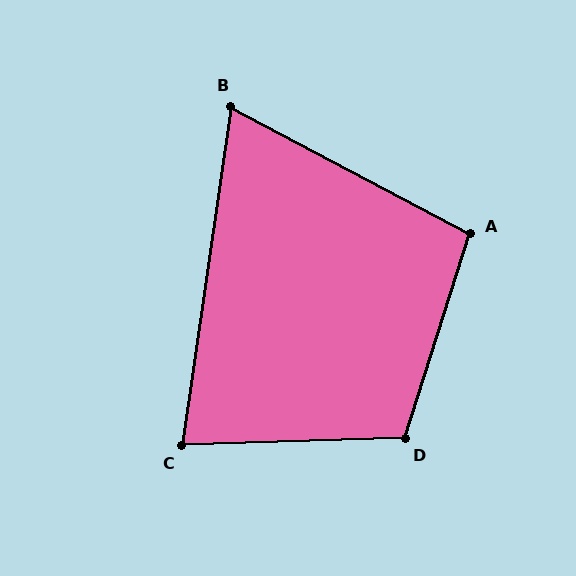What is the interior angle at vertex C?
Approximately 80 degrees (acute).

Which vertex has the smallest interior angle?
B, at approximately 70 degrees.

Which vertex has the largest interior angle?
D, at approximately 110 degrees.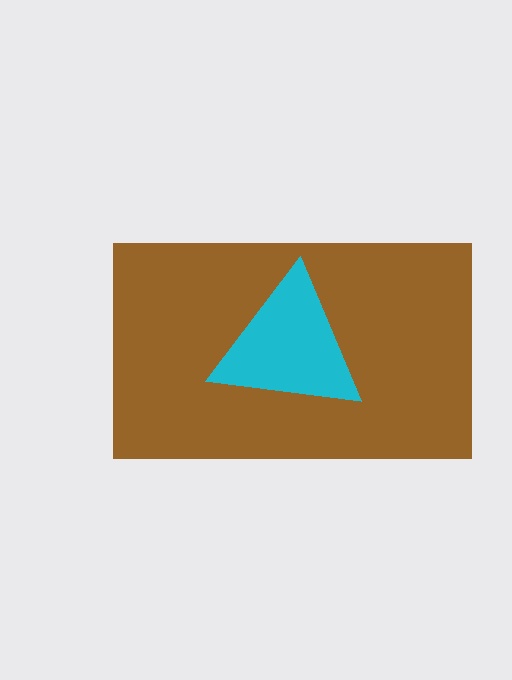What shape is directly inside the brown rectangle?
The cyan triangle.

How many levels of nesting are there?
2.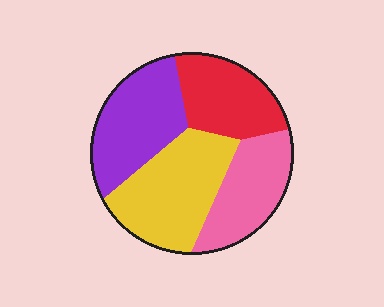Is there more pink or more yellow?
Yellow.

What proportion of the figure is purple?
Purple takes up about one quarter (1/4) of the figure.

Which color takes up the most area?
Yellow, at roughly 30%.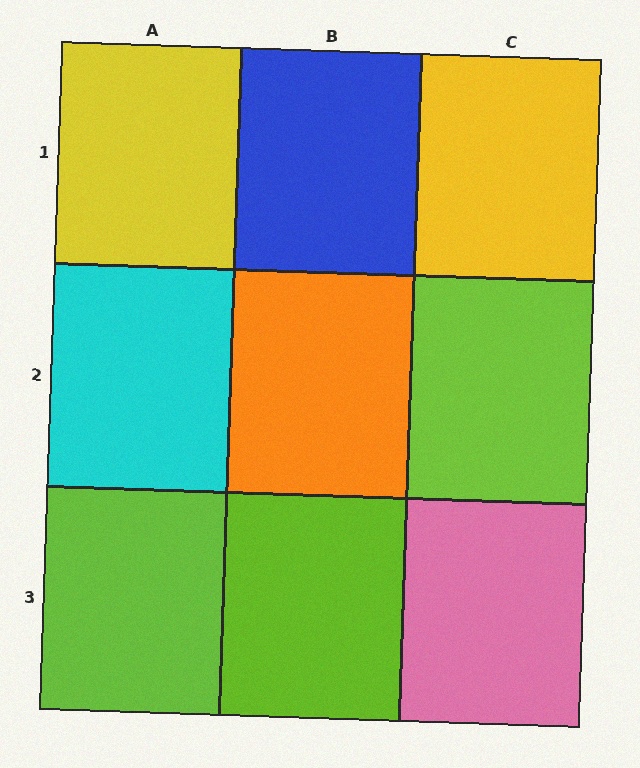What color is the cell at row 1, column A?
Yellow.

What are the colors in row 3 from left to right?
Lime, lime, pink.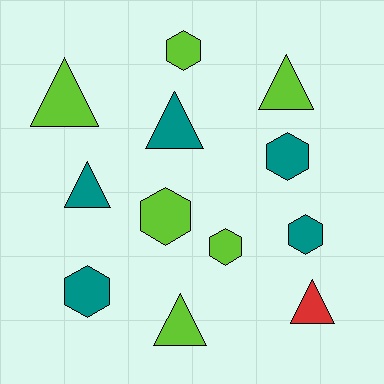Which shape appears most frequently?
Hexagon, with 6 objects.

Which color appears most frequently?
Lime, with 6 objects.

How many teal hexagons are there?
There are 3 teal hexagons.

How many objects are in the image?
There are 12 objects.